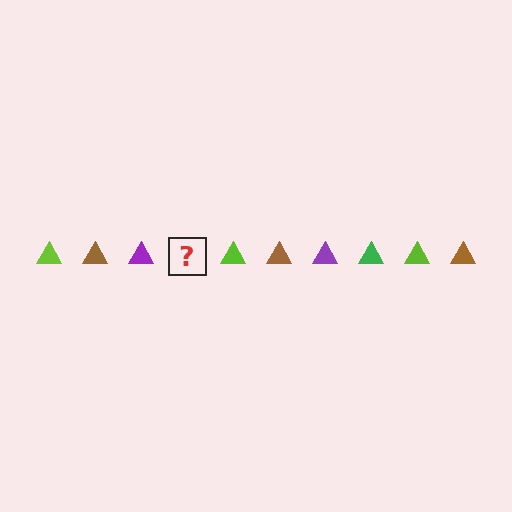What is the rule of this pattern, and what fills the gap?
The rule is that the pattern cycles through lime, brown, purple, green triangles. The gap should be filled with a green triangle.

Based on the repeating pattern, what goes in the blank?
The blank should be a green triangle.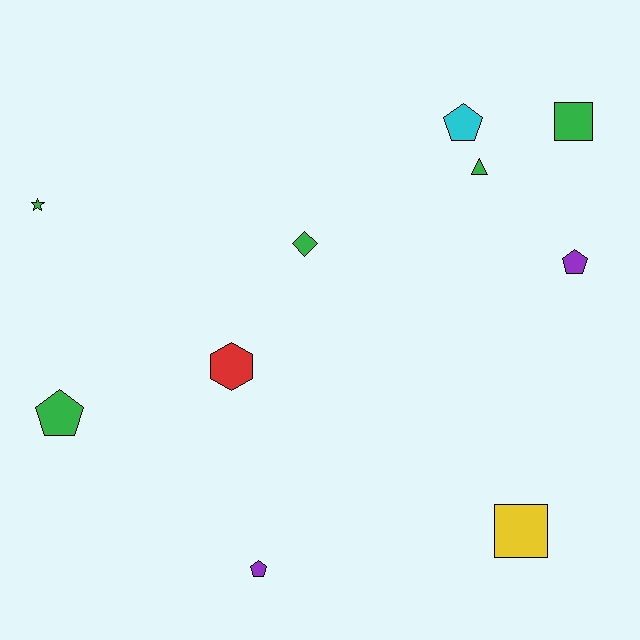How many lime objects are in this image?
There are no lime objects.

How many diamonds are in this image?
There is 1 diamond.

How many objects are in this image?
There are 10 objects.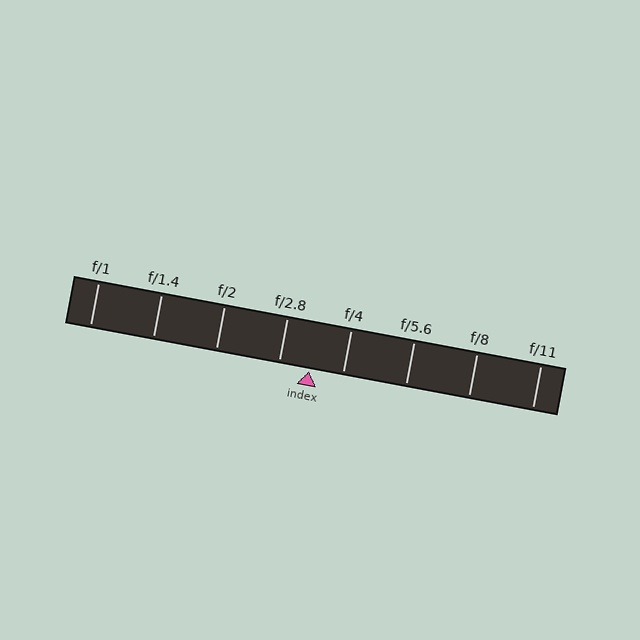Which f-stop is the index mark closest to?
The index mark is closest to f/2.8.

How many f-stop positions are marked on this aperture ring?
There are 8 f-stop positions marked.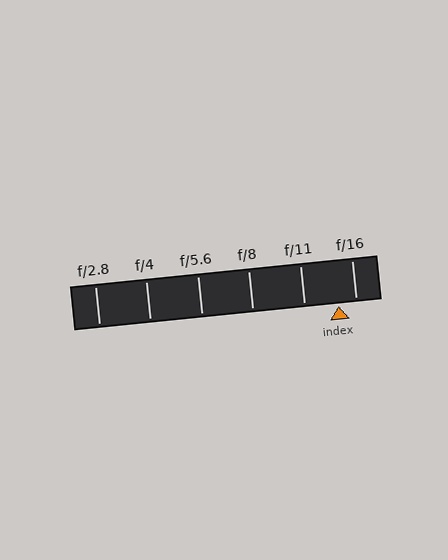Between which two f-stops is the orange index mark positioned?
The index mark is between f/11 and f/16.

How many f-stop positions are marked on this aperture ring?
There are 6 f-stop positions marked.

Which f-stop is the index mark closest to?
The index mark is closest to f/16.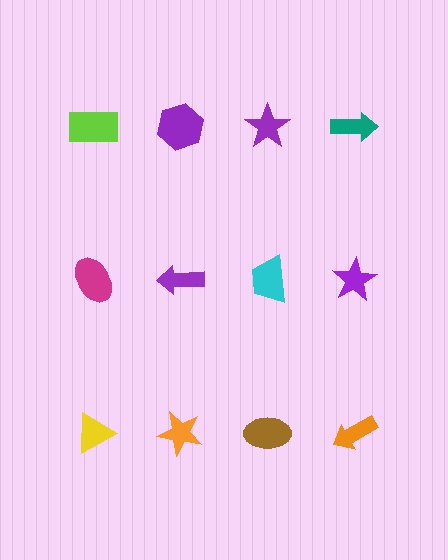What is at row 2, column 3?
A cyan trapezoid.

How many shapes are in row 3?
4 shapes.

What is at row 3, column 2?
An orange star.